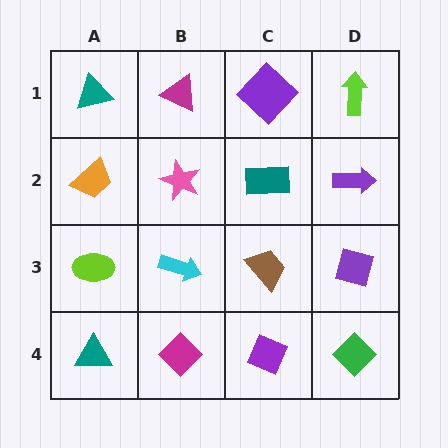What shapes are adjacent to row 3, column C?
A teal rectangle (row 2, column C), a purple diamond (row 4, column C), a cyan arrow (row 3, column B), a purple diamond (row 3, column D).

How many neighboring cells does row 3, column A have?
3.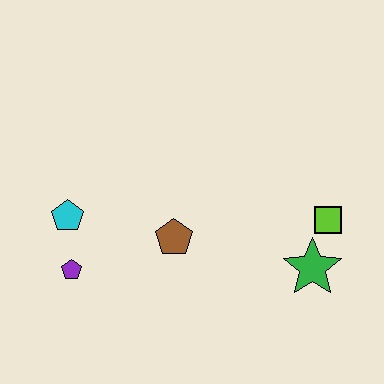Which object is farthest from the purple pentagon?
The lime square is farthest from the purple pentagon.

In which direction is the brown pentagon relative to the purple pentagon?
The brown pentagon is to the right of the purple pentagon.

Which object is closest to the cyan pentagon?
The purple pentagon is closest to the cyan pentagon.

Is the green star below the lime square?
Yes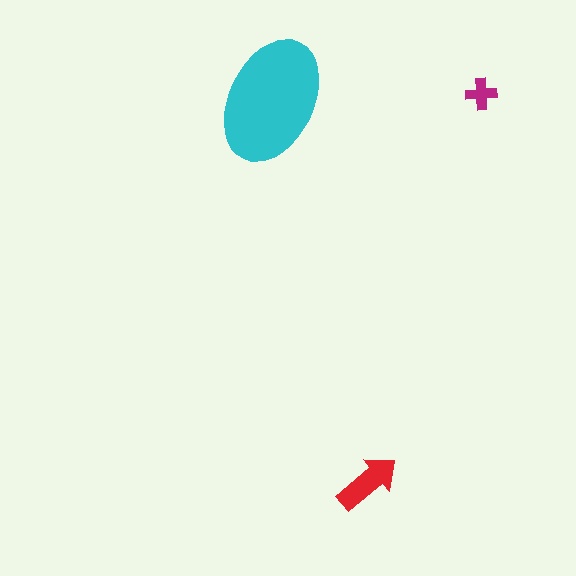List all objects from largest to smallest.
The cyan ellipse, the red arrow, the magenta cross.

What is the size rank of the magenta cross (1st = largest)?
3rd.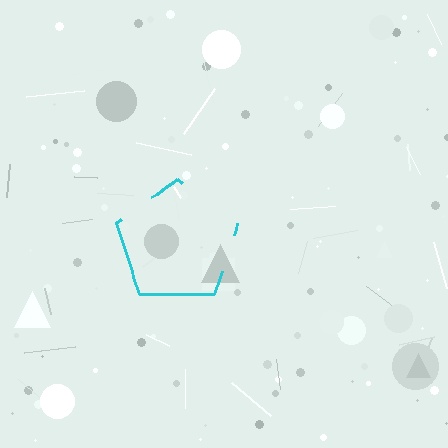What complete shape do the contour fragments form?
The contour fragments form a pentagon.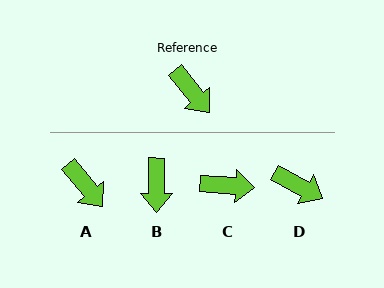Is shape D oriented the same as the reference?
No, it is off by about 22 degrees.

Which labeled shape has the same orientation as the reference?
A.